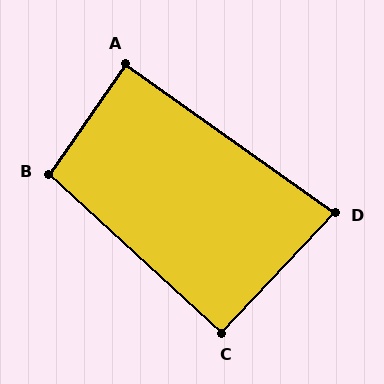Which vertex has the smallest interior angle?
D, at approximately 82 degrees.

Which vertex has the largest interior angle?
B, at approximately 98 degrees.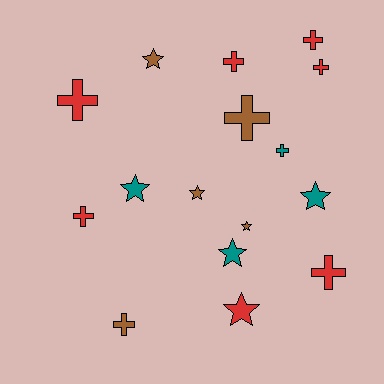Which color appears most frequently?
Red, with 7 objects.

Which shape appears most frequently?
Cross, with 9 objects.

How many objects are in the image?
There are 16 objects.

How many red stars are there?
There is 1 red star.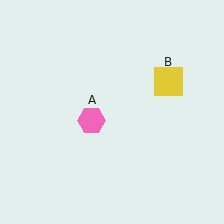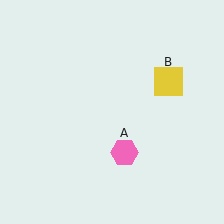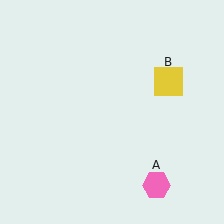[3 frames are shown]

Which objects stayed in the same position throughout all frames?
Yellow square (object B) remained stationary.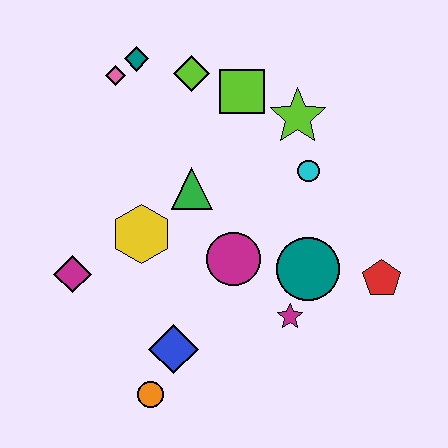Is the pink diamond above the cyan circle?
Yes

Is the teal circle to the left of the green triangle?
No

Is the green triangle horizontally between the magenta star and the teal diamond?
Yes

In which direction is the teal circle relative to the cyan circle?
The teal circle is below the cyan circle.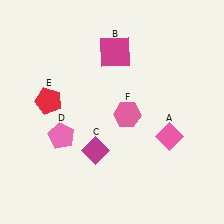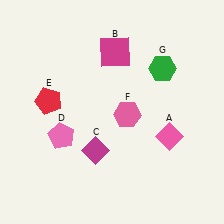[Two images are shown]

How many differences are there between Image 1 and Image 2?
There is 1 difference between the two images.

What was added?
A green hexagon (G) was added in Image 2.